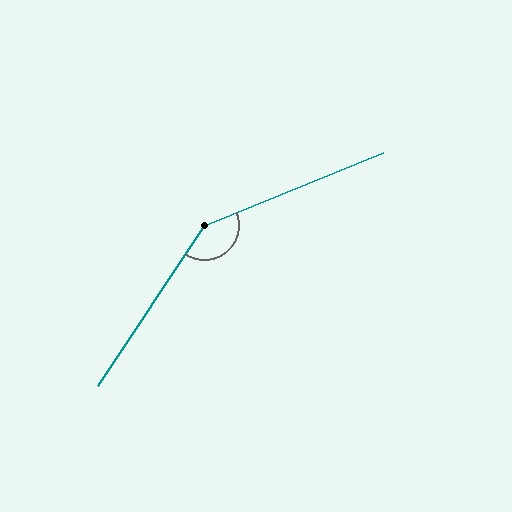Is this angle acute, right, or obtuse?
It is obtuse.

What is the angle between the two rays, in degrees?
Approximately 146 degrees.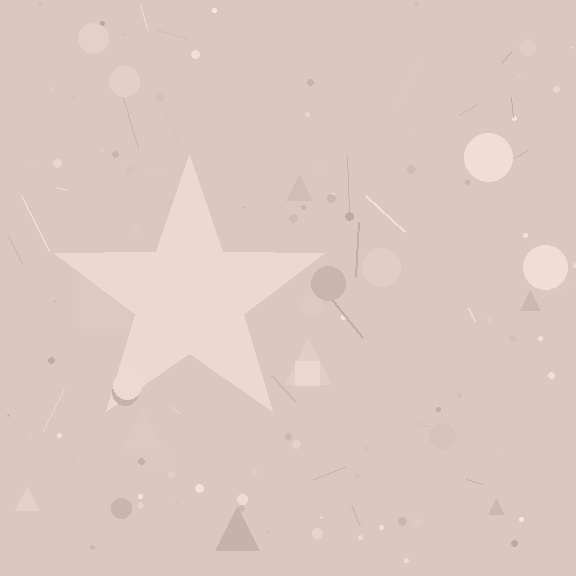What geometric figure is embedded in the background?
A star is embedded in the background.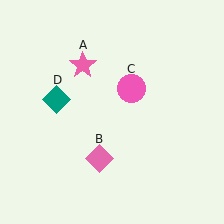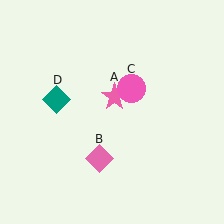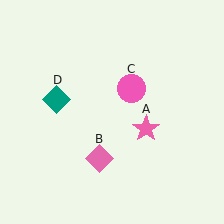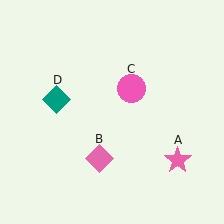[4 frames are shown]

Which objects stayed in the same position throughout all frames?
Pink diamond (object B) and pink circle (object C) and teal diamond (object D) remained stationary.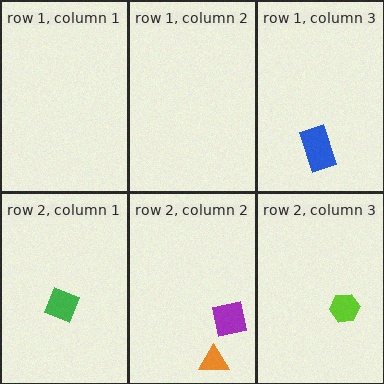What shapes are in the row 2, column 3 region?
The lime hexagon.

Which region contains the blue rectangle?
The row 1, column 3 region.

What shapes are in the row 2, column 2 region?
The purple square, the orange triangle.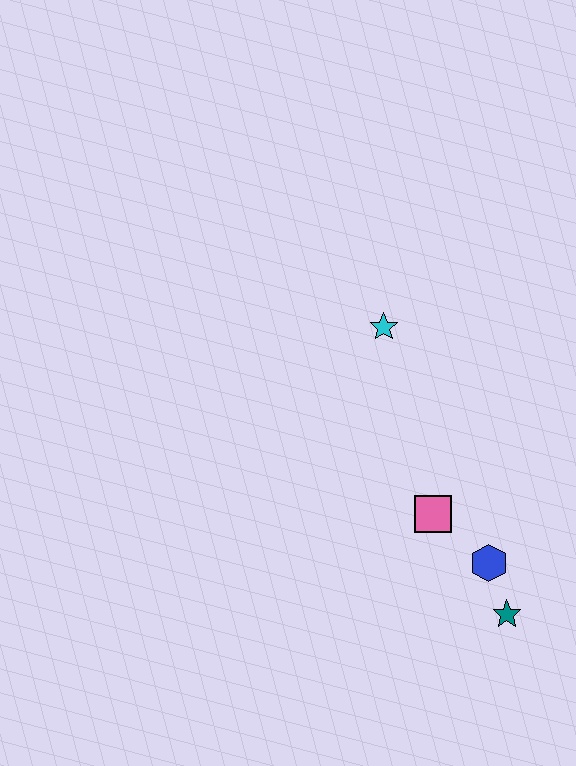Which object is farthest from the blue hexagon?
The cyan star is farthest from the blue hexagon.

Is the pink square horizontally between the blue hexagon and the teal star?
No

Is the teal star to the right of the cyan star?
Yes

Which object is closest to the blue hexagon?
The teal star is closest to the blue hexagon.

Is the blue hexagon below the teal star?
No